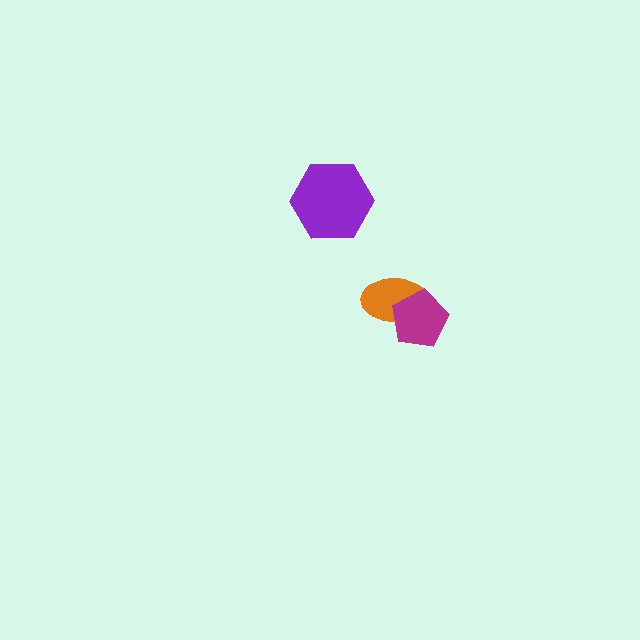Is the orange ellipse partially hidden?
Yes, it is partially covered by another shape.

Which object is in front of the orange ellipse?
The magenta pentagon is in front of the orange ellipse.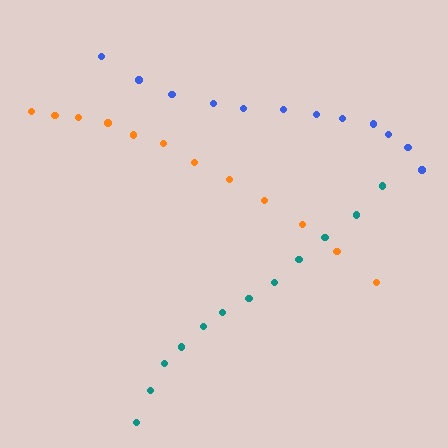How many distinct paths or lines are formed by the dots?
There are 3 distinct paths.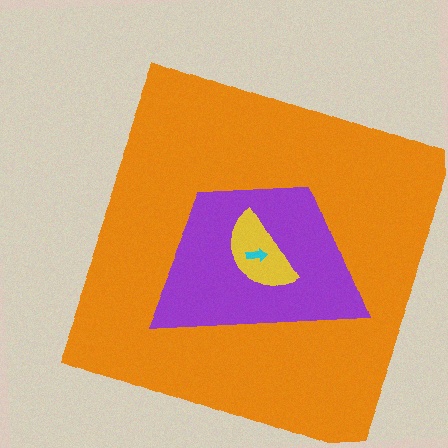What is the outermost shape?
The orange square.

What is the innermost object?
The cyan arrow.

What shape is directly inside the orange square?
The purple trapezoid.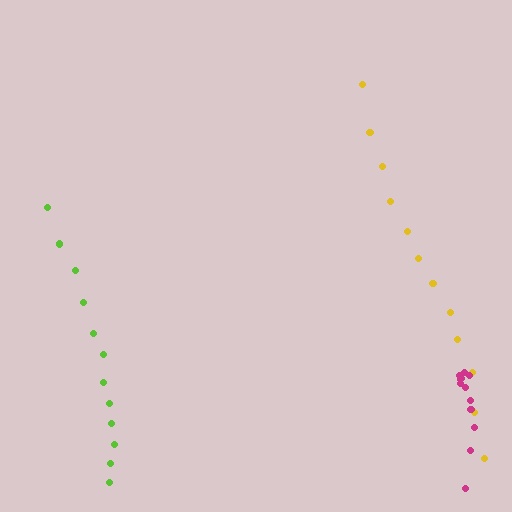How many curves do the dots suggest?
There are 3 distinct paths.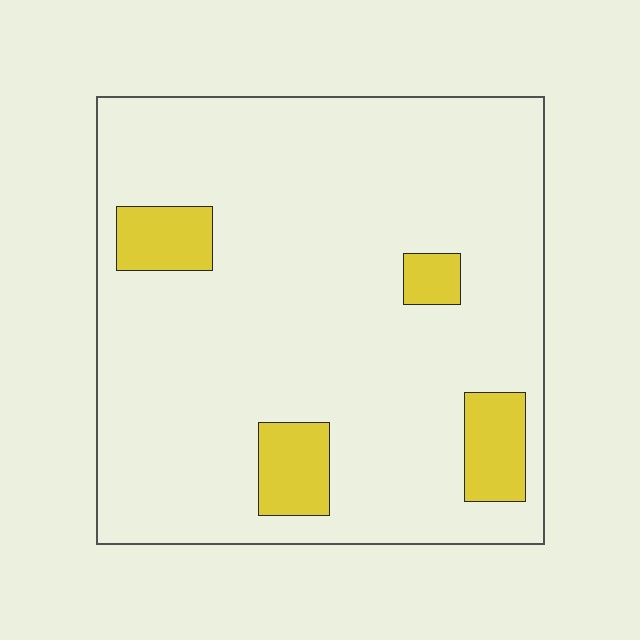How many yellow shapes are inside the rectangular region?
4.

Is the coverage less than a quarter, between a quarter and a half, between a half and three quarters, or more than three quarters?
Less than a quarter.